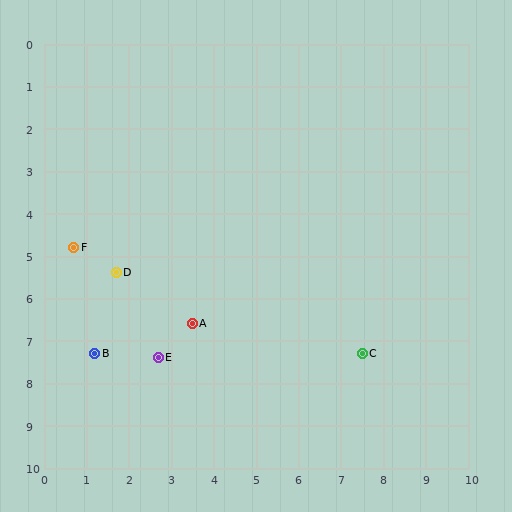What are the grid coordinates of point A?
Point A is at approximately (3.5, 6.6).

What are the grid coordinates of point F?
Point F is at approximately (0.7, 4.8).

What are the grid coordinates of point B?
Point B is at approximately (1.2, 7.3).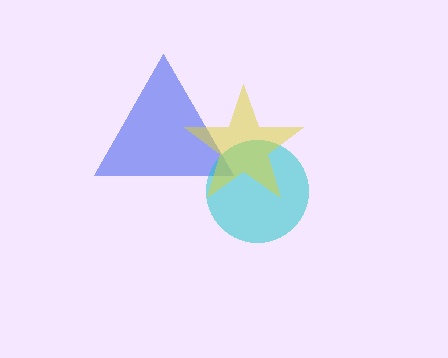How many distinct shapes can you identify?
There are 3 distinct shapes: a blue triangle, a cyan circle, a yellow star.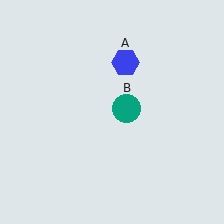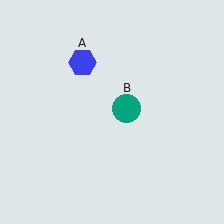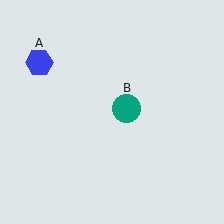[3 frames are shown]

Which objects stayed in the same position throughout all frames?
Teal circle (object B) remained stationary.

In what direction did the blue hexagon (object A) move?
The blue hexagon (object A) moved left.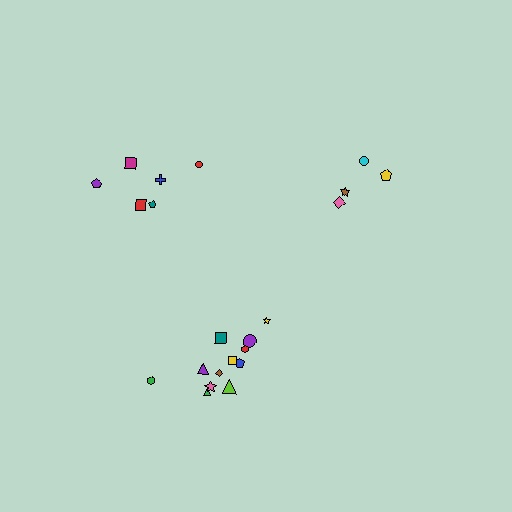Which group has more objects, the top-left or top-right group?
The top-left group.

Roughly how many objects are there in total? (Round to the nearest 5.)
Roughly 20 objects in total.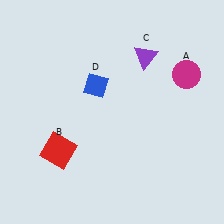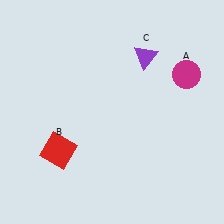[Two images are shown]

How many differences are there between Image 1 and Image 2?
There is 1 difference between the two images.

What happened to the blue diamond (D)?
The blue diamond (D) was removed in Image 2. It was in the top-left area of Image 1.